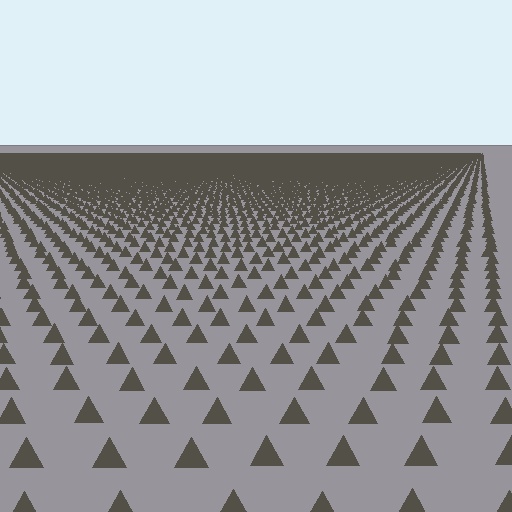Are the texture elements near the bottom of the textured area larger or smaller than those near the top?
Larger. Near the bottom, elements are closer to the viewer and appear at a bigger on-screen size.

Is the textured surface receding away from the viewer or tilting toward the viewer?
The surface is receding away from the viewer. Texture elements get smaller and denser toward the top.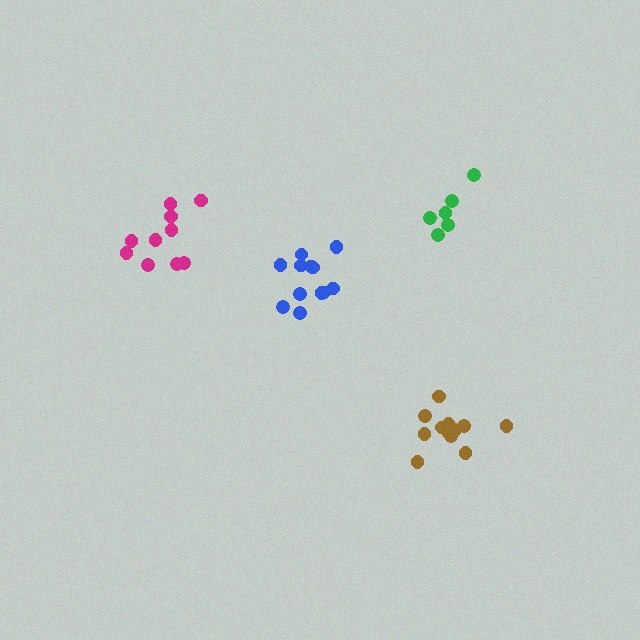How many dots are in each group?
Group 1: 6 dots, Group 2: 12 dots, Group 3: 12 dots, Group 4: 10 dots (40 total).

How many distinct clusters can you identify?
There are 4 distinct clusters.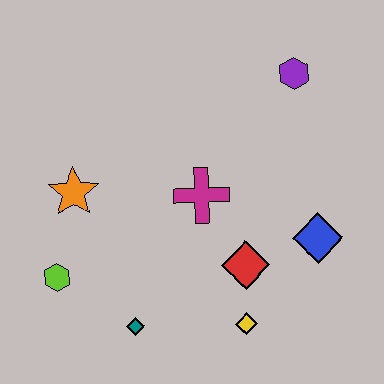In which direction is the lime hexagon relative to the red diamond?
The lime hexagon is to the left of the red diamond.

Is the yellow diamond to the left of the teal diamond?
No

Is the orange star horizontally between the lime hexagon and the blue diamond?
Yes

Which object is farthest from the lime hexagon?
The purple hexagon is farthest from the lime hexagon.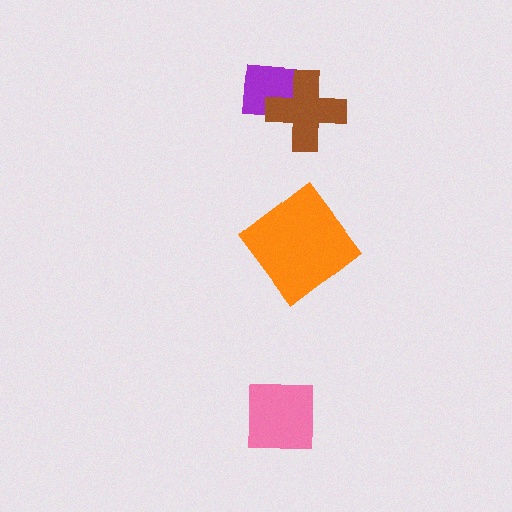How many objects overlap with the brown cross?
1 object overlaps with the brown cross.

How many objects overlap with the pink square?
0 objects overlap with the pink square.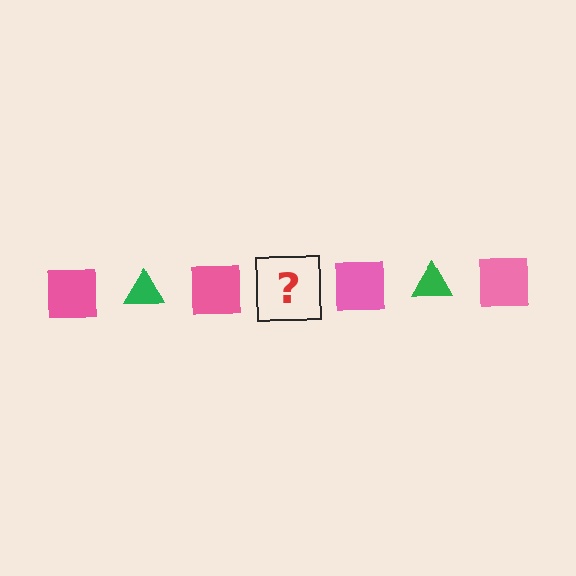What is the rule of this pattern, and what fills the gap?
The rule is that the pattern alternates between pink square and green triangle. The gap should be filled with a green triangle.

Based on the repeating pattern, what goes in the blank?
The blank should be a green triangle.